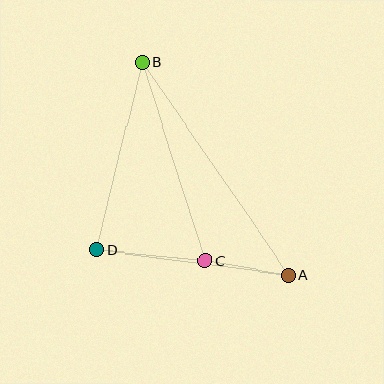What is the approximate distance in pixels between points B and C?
The distance between B and C is approximately 209 pixels.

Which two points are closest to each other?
Points A and C are closest to each other.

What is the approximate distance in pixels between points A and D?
The distance between A and D is approximately 194 pixels.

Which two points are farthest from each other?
Points A and B are farthest from each other.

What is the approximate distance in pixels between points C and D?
The distance between C and D is approximately 110 pixels.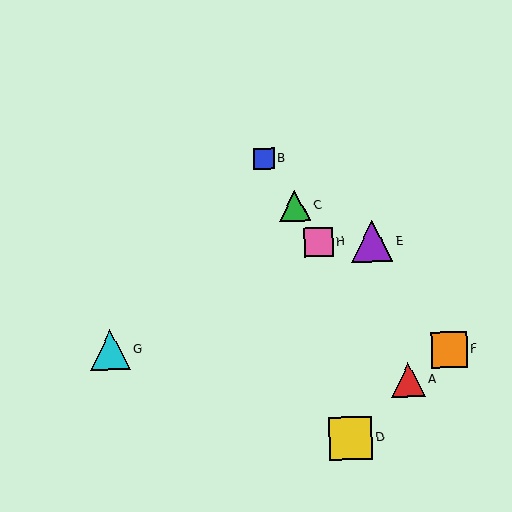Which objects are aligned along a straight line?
Objects A, B, C, H are aligned along a straight line.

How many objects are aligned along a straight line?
4 objects (A, B, C, H) are aligned along a straight line.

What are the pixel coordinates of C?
Object C is at (295, 206).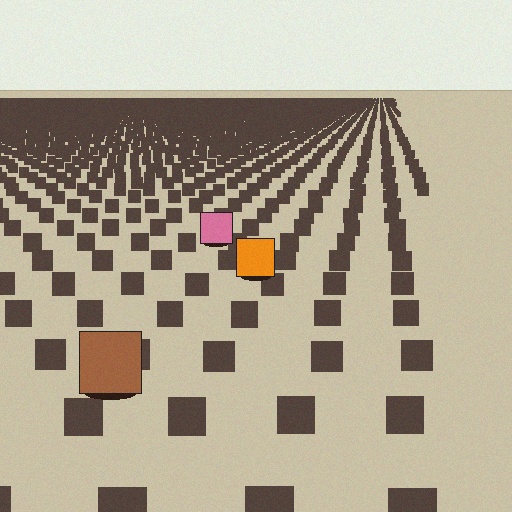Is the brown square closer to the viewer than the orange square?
Yes. The brown square is closer — you can tell from the texture gradient: the ground texture is coarser near it.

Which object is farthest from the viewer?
The pink square is farthest from the viewer. It appears smaller and the ground texture around it is denser.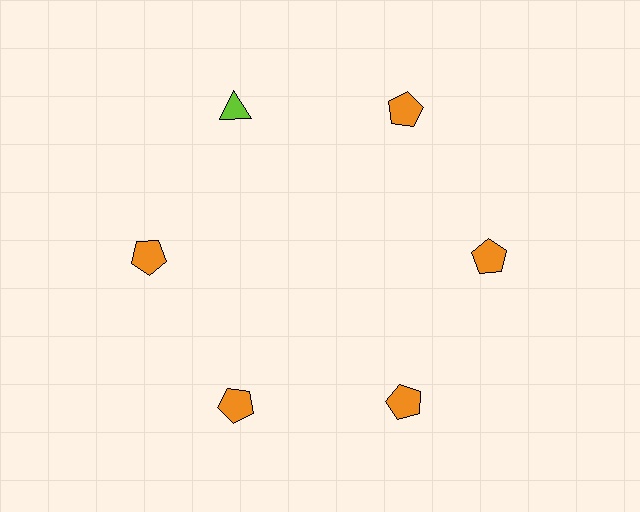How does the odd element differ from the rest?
It differs in both color (lime instead of orange) and shape (triangle instead of pentagon).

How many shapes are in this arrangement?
There are 6 shapes arranged in a ring pattern.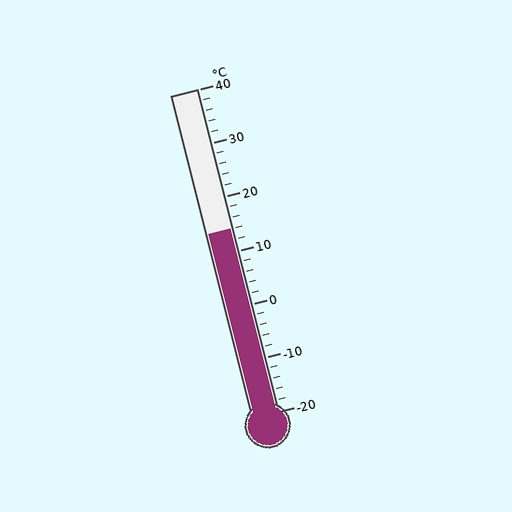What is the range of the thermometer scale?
The thermometer scale ranges from -20°C to 40°C.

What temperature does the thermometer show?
The thermometer shows approximately 14°C.